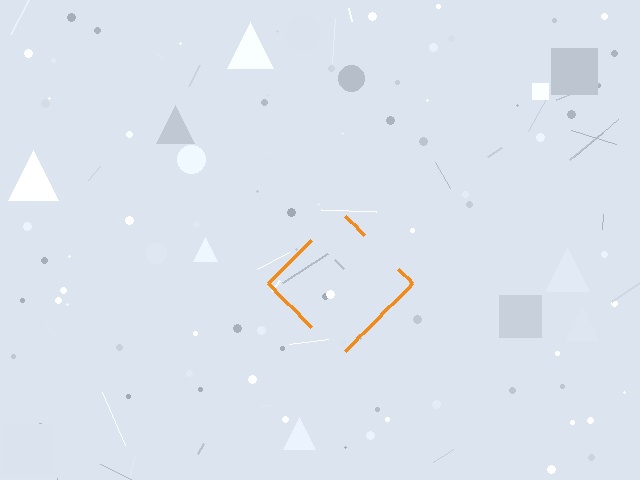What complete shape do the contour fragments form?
The contour fragments form a diamond.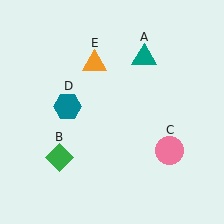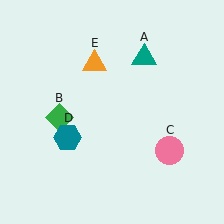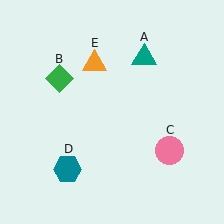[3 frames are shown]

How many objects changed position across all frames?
2 objects changed position: green diamond (object B), teal hexagon (object D).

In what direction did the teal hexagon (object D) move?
The teal hexagon (object D) moved down.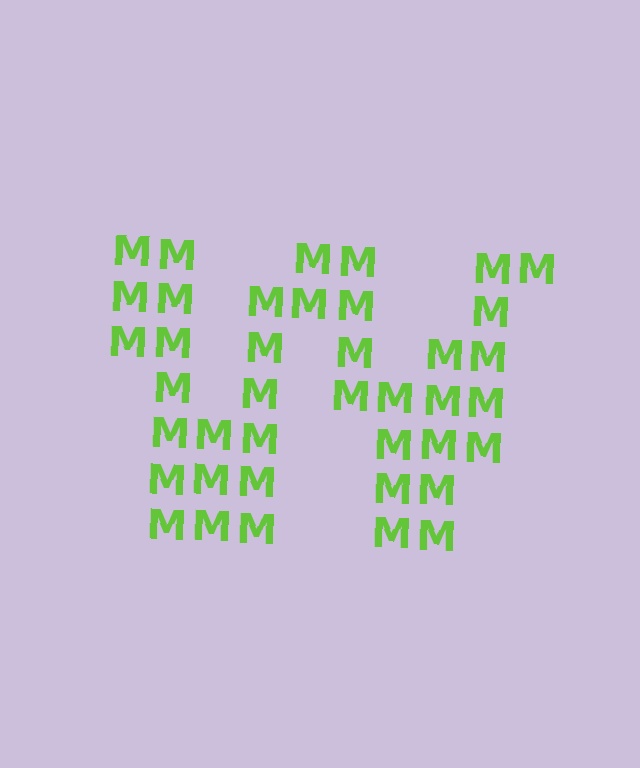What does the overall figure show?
The overall figure shows the letter W.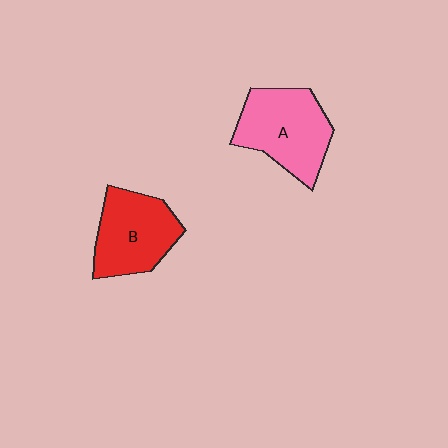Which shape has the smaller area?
Shape B (red).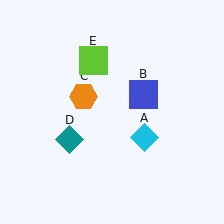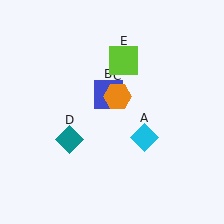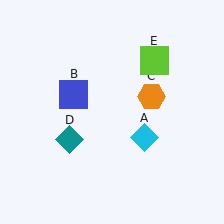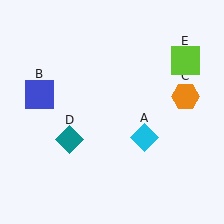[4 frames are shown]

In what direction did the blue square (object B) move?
The blue square (object B) moved left.